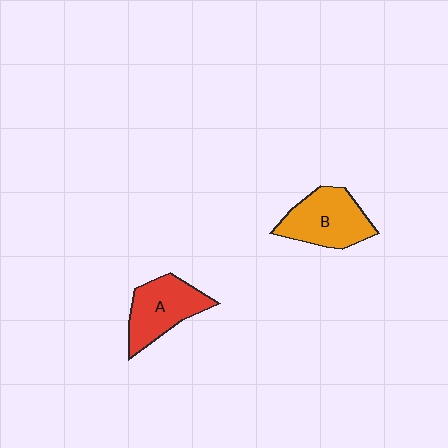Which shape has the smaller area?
Shape A (red).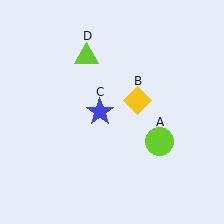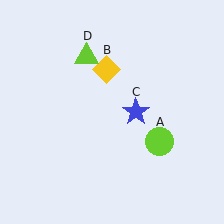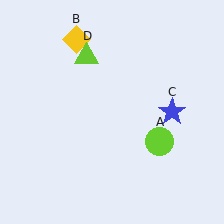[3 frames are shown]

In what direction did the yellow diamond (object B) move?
The yellow diamond (object B) moved up and to the left.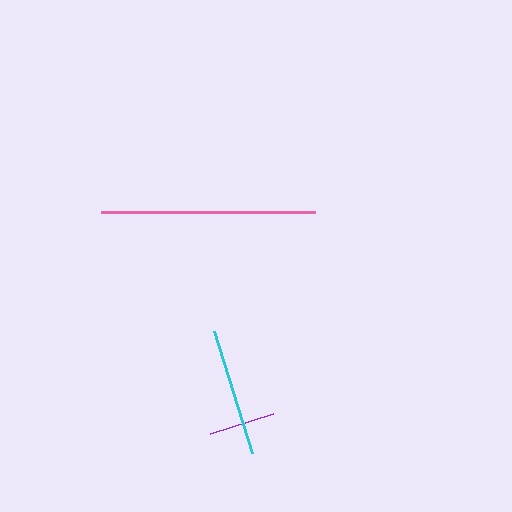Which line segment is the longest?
The pink line is the longest at approximately 214 pixels.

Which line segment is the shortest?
The purple line is the shortest at approximately 65 pixels.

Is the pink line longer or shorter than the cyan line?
The pink line is longer than the cyan line.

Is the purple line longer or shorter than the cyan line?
The cyan line is longer than the purple line.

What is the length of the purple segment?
The purple segment is approximately 65 pixels long.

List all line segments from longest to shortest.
From longest to shortest: pink, cyan, purple.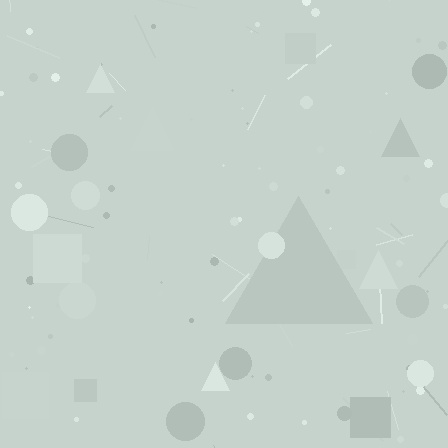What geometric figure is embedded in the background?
A triangle is embedded in the background.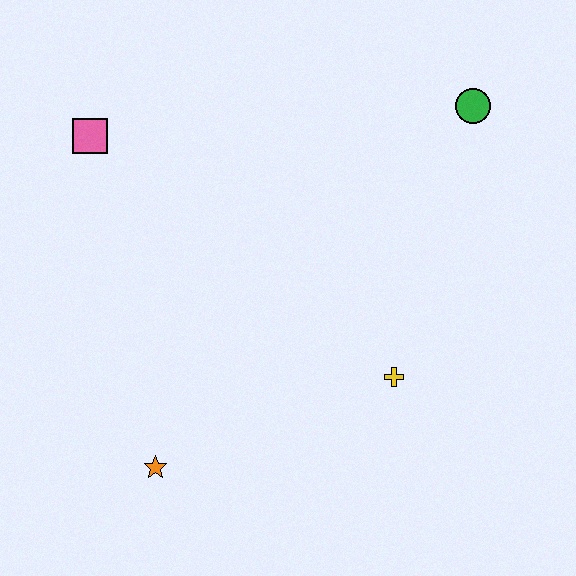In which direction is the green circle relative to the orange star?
The green circle is above the orange star.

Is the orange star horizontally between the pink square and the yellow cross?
Yes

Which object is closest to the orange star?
The yellow cross is closest to the orange star.